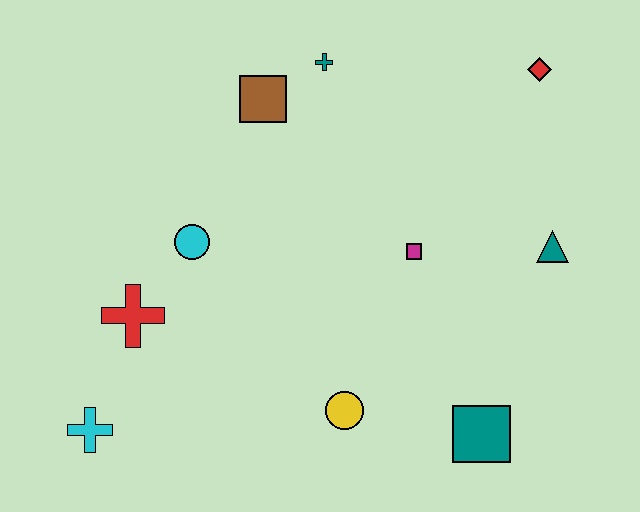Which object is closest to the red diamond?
The teal triangle is closest to the red diamond.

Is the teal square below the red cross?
Yes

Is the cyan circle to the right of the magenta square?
No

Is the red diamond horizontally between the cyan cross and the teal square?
No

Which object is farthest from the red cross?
The red diamond is farthest from the red cross.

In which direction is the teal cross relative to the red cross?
The teal cross is above the red cross.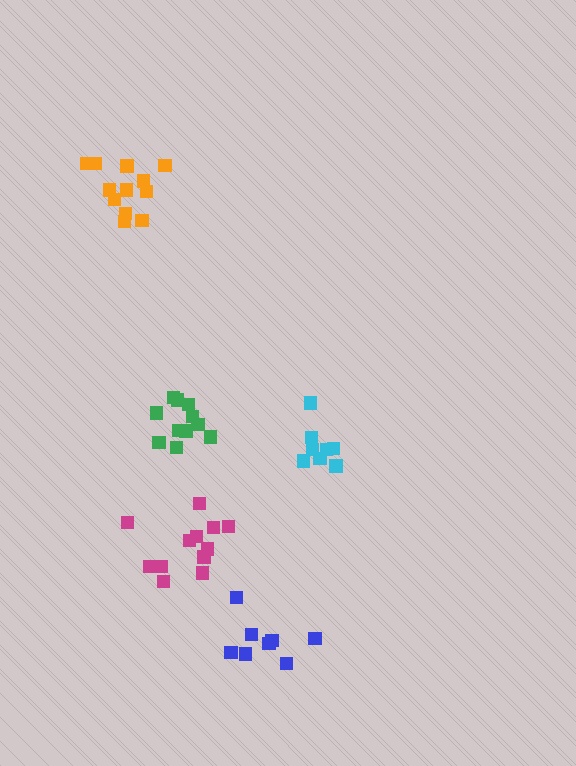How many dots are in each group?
Group 1: 11 dots, Group 2: 12 dots, Group 3: 8 dots, Group 4: 8 dots, Group 5: 12 dots (51 total).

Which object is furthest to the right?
The cyan cluster is rightmost.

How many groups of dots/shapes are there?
There are 5 groups.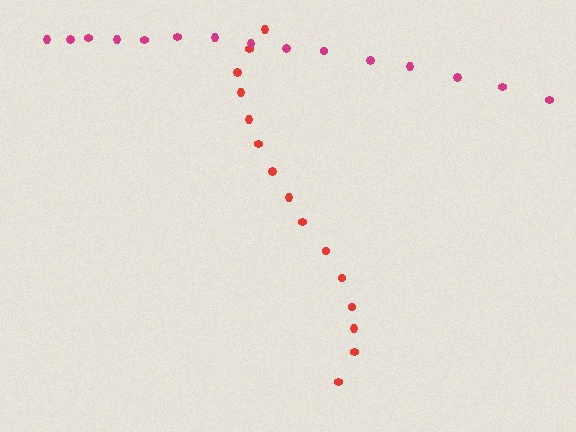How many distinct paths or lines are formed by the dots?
There are 2 distinct paths.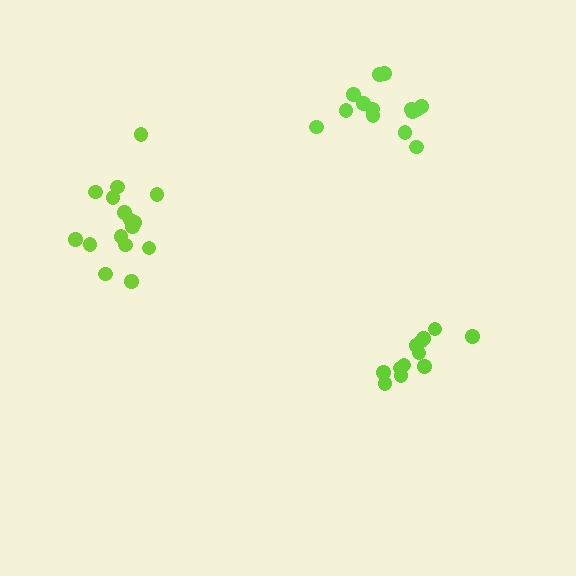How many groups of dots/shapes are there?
There are 3 groups.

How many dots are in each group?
Group 1: 16 dots, Group 2: 12 dots, Group 3: 14 dots (42 total).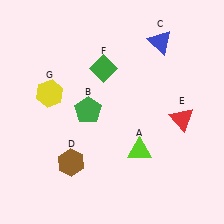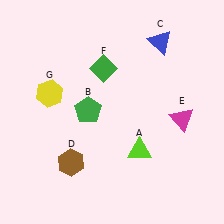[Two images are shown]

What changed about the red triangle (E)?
In Image 1, E is red. In Image 2, it changed to magenta.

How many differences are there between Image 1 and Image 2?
There is 1 difference between the two images.